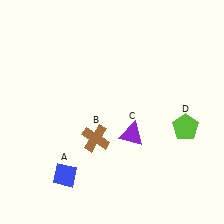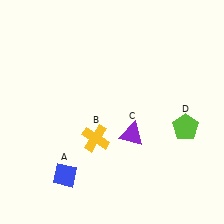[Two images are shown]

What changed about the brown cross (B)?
In Image 1, B is brown. In Image 2, it changed to yellow.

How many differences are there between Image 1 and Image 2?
There is 1 difference between the two images.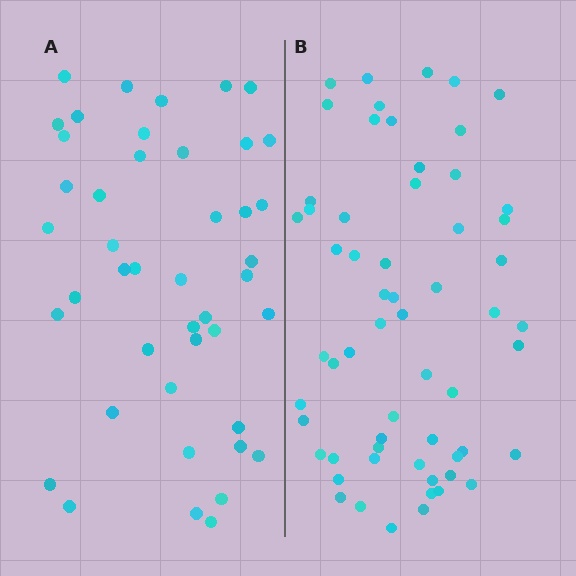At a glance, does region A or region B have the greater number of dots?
Region B (the right region) has more dots.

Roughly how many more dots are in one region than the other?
Region B has approximately 15 more dots than region A.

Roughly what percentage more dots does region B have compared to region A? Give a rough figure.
About 35% more.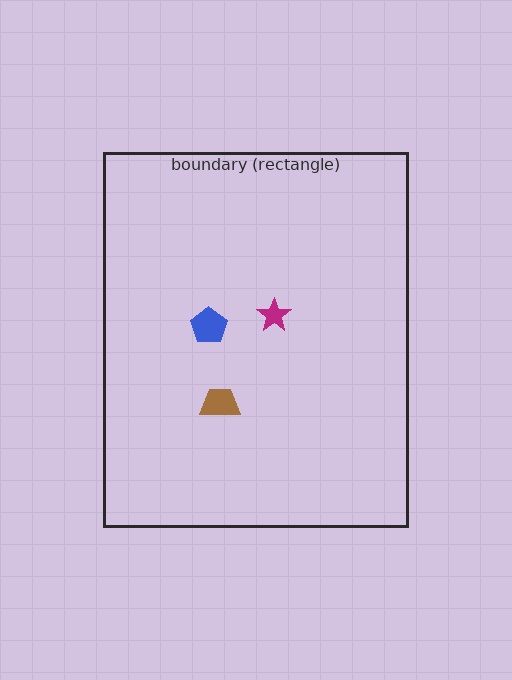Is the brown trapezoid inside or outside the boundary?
Inside.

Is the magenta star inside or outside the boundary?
Inside.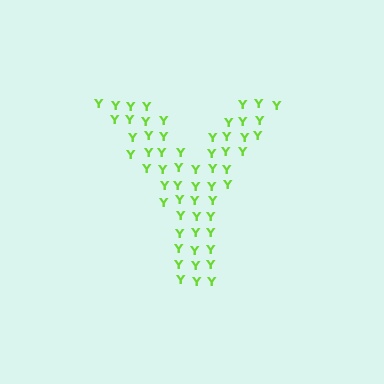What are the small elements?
The small elements are letter Y's.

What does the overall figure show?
The overall figure shows the letter Y.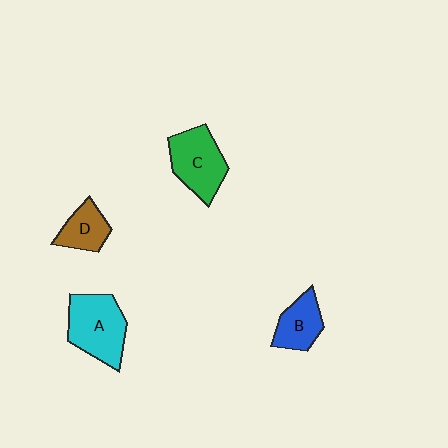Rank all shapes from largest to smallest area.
From largest to smallest: A (cyan), C (green), B (blue), D (brown).